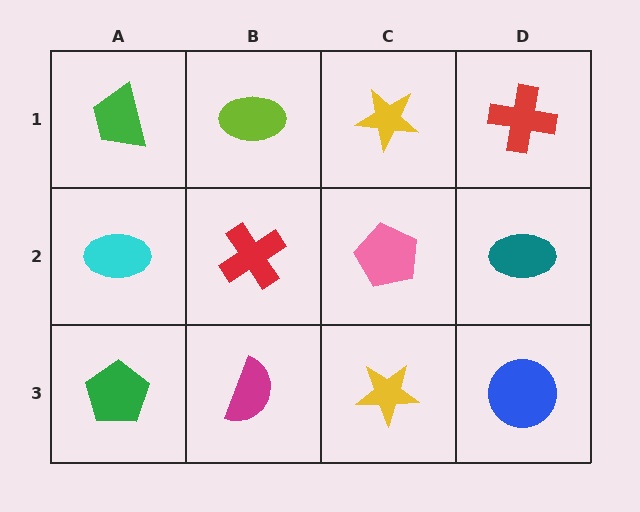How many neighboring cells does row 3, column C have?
3.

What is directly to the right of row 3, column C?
A blue circle.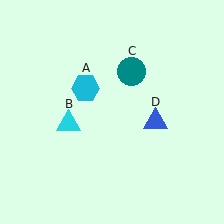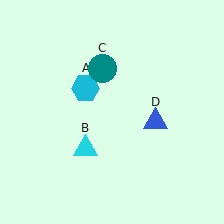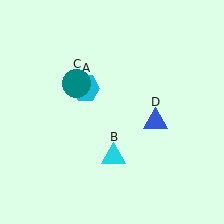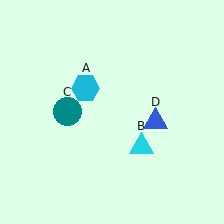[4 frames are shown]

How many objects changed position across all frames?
2 objects changed position: cyan triangle (object B), teal circle (object C).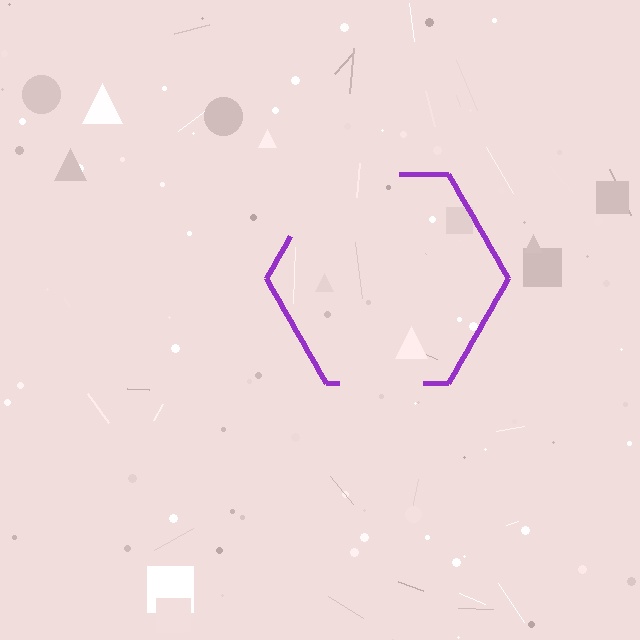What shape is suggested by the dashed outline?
The dashed outline suggests a hexagon.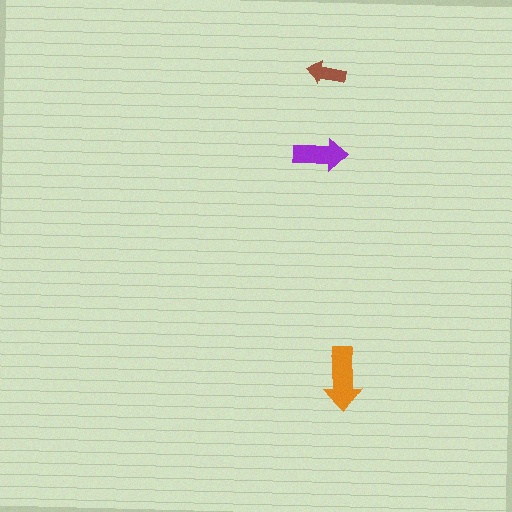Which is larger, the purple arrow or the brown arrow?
The purple one.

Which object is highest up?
The brown arrow is topmost.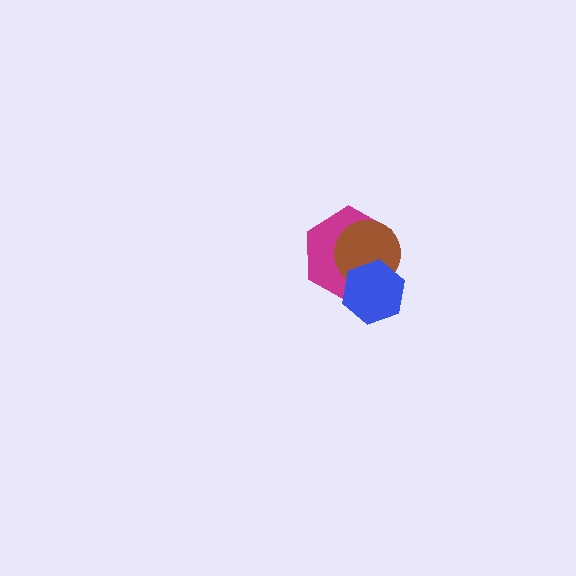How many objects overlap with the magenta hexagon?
2 objects overlap with the magenta hexagon.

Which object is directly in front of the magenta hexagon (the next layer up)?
The brown circle is directly in front of the magenta hexagon.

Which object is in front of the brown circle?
The blue hexagon is in front of the brown circle.